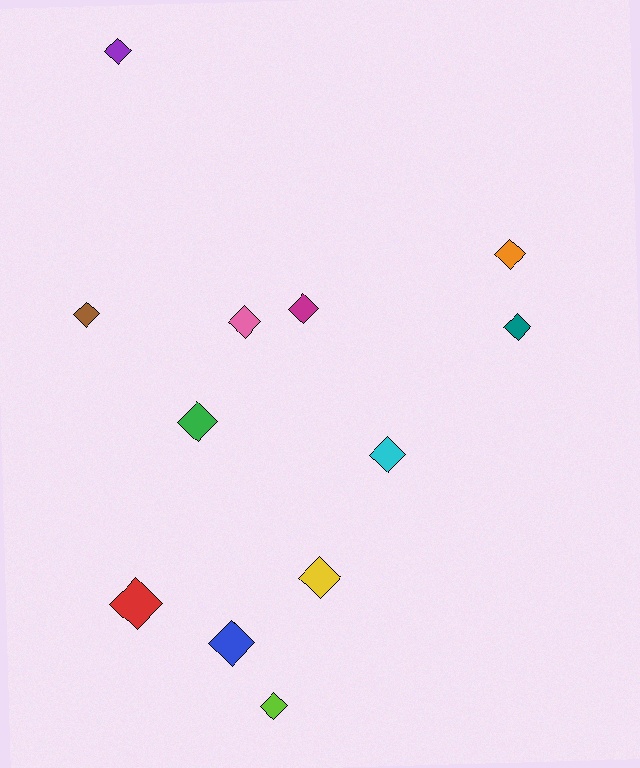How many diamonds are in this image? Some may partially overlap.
There are 12 diamonds.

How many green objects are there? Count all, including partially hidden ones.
There is 1 green object.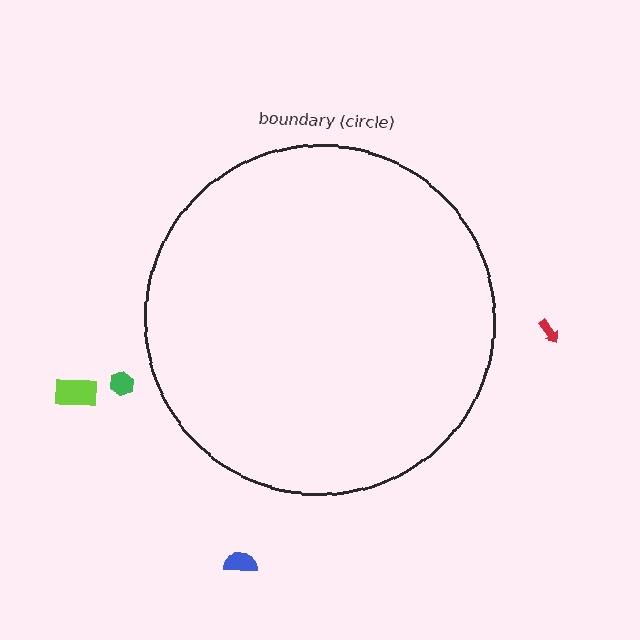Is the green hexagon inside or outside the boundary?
Outside.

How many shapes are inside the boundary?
0 inside, 4 outside.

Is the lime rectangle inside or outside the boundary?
Outside.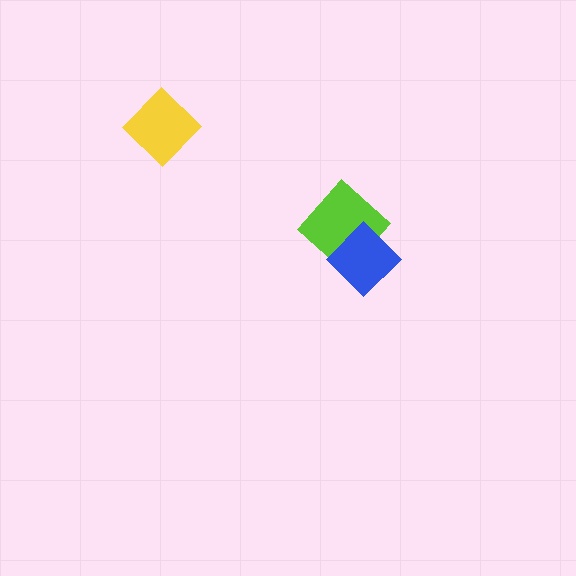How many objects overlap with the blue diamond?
1 object overlaps with the blue diamond.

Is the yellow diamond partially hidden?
No, no other shape covers it.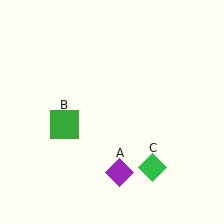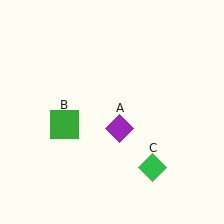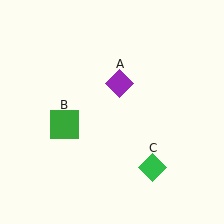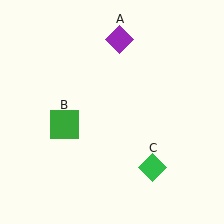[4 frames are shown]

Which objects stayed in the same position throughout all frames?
Green square (object B) and green diamond (object C) remained stationary.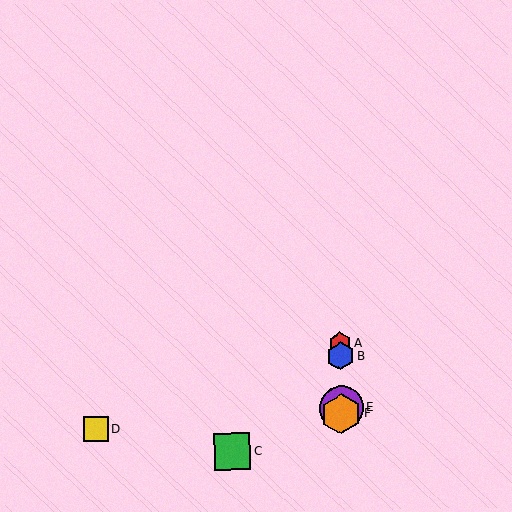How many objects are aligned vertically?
4 objects (A, B, E, F) are aligned vertically.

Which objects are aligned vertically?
Objects A, B, E, F are aligned vertically.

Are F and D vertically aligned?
No, F is at x≈341 and D is at x≈96.